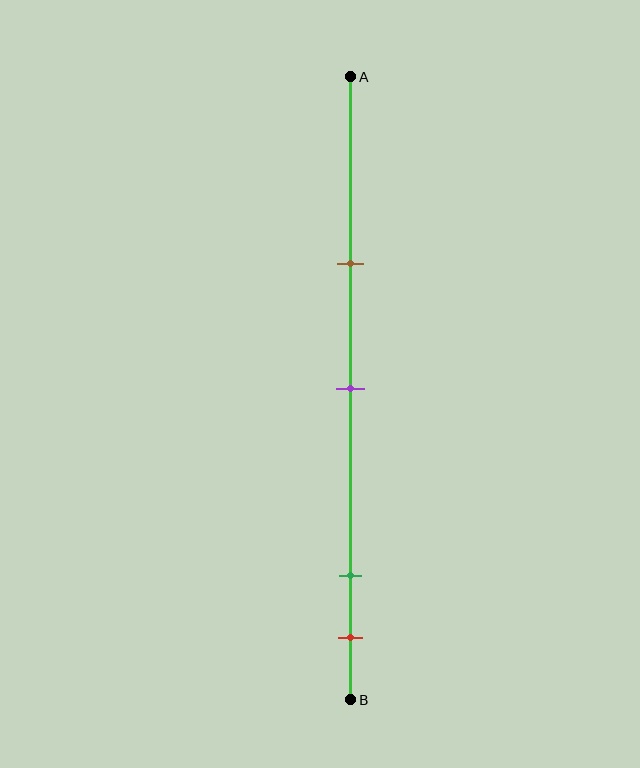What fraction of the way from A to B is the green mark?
The green mark is approximately 80% (0.8) of the way from A to B.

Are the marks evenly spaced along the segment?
No, the marks are not evenly spaced.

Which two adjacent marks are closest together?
The green and red marks are the closest adjacent pair.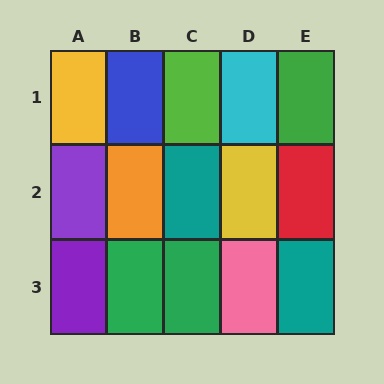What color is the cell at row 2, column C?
Teal.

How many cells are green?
3 cells are green.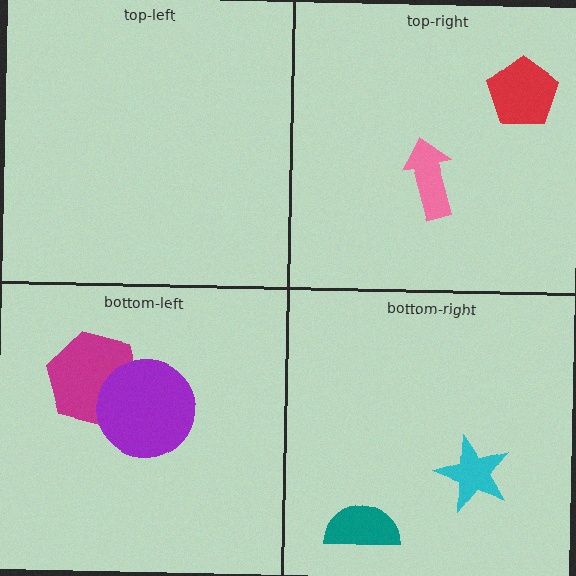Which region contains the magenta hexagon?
The bottom-left region.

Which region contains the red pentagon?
The top-right region.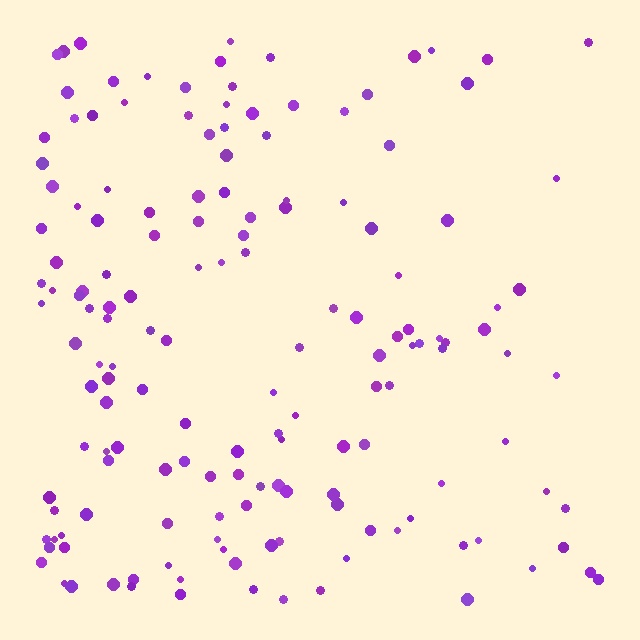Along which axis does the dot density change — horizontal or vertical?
Horizontal.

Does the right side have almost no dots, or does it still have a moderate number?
Still a moderate number, just noticeably fewer than the left.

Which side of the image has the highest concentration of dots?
The left.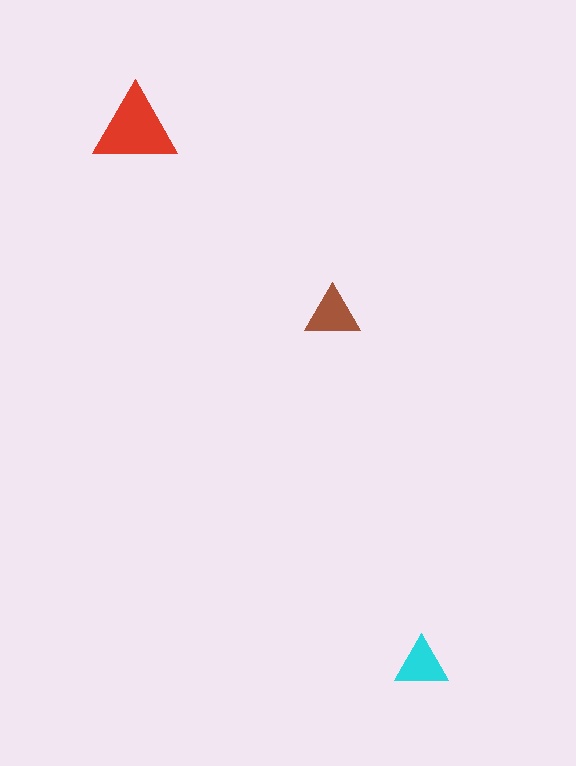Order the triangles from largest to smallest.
the red one, the brown one, the cyan one.